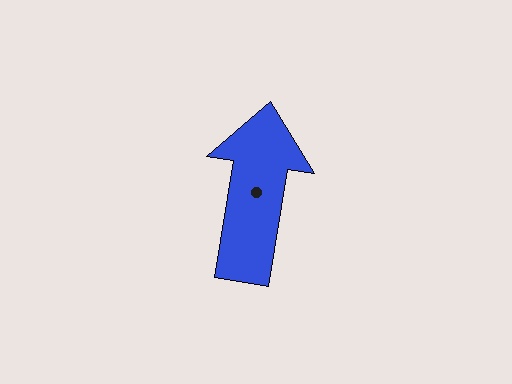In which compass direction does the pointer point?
North.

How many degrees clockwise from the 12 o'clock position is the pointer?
Approximately 9 degrees.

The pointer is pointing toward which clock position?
Roughly 12 o'clock.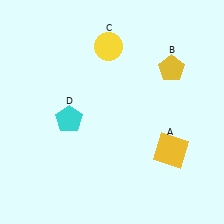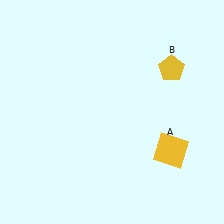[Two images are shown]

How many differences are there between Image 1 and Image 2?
There are 2 differences between the two images.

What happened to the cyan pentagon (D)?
The cyan pentagon (D) was removed in Image 2. It was in the bottom-left area of Image 1.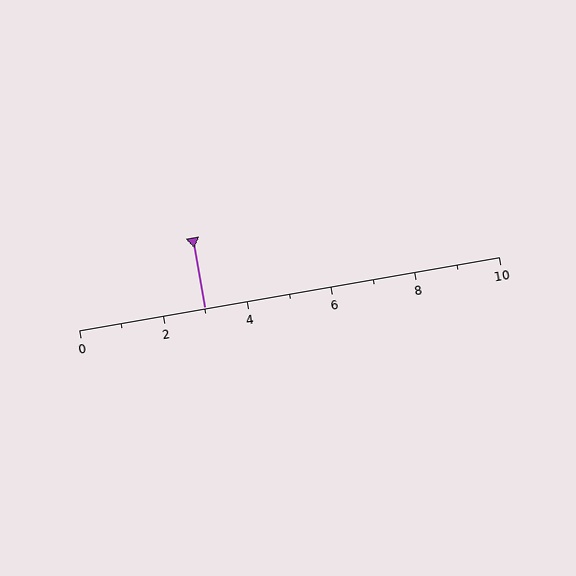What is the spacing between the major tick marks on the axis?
The major ticks are spaced 2 apart.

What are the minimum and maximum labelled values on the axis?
The axis runs from 0 to 10.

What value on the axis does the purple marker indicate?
The marker indicates approximately 3.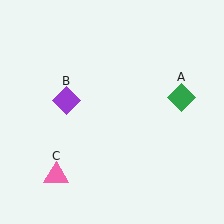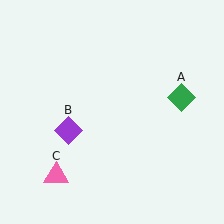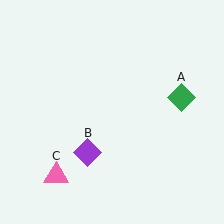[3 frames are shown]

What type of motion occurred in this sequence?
The purple diamond (object B) rotated counterclockwise around the center of the scene.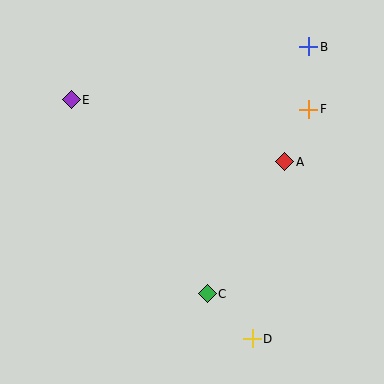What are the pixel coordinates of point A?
Point A is at (285, 162).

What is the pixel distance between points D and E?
The distance between D and E is 300 pixels.